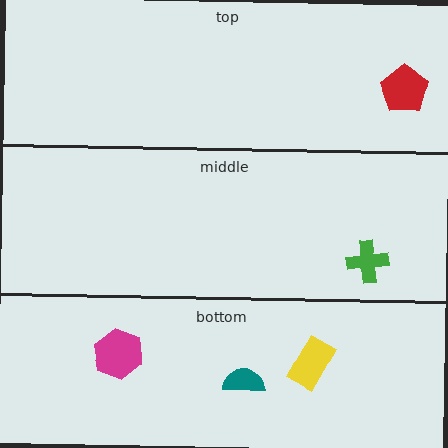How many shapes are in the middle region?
1.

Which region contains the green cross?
The middle region.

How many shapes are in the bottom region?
3.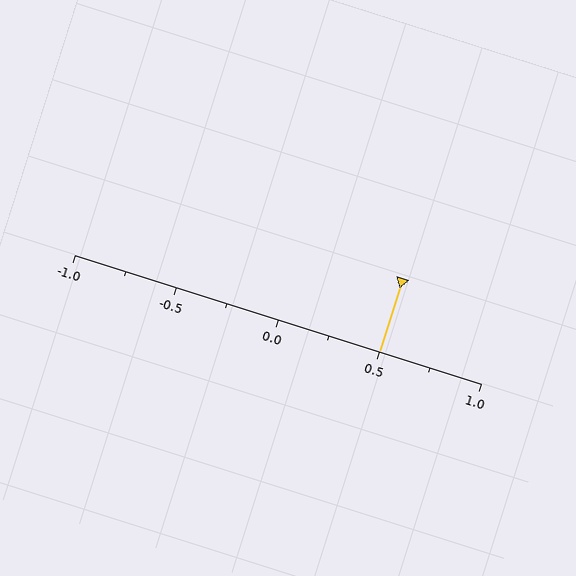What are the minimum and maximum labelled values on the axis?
The axis runs from -1.0 to 1.0.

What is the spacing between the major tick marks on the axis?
The major ticks are spaced 0.5 apart.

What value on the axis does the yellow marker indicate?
The marker indicates approximately 0.5.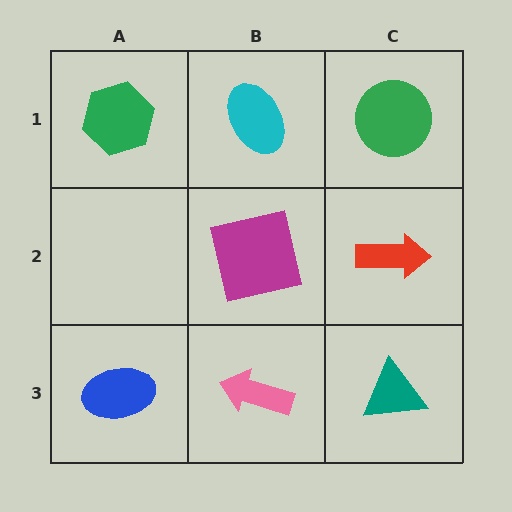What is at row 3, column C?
A teal triangle.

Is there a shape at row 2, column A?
No, that cell is empty.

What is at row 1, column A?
A green hexagon.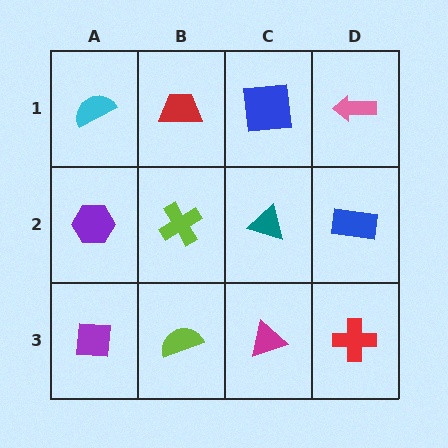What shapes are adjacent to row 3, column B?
A lime cross (row 2, column B), a purple square (row 3, column A), a magenta triangle (row 3, column C).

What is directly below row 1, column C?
A teal triangle.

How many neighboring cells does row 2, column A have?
3.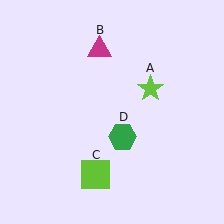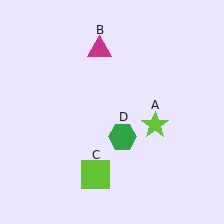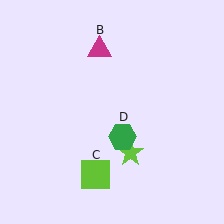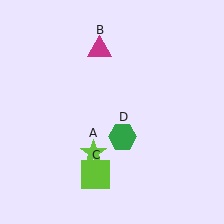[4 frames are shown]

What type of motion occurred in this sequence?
The lime star (object A) rotated clockwise around the center of the scene.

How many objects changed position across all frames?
1 object changed position: lime star (object A).